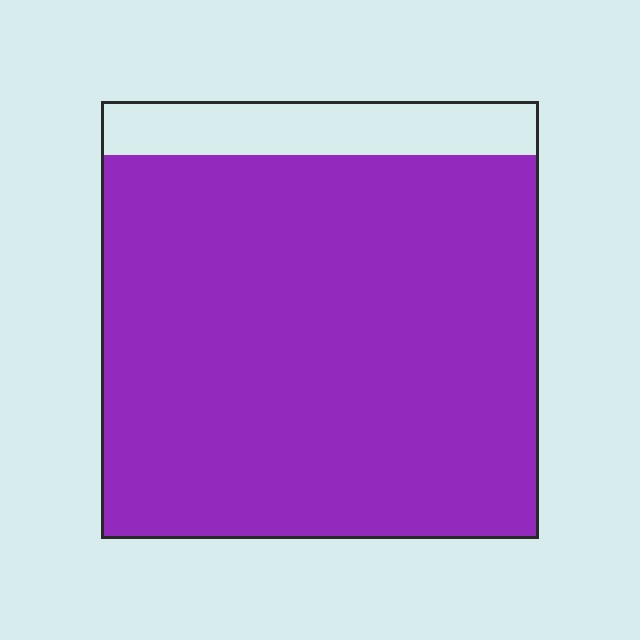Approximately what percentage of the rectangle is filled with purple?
Approximately 90%.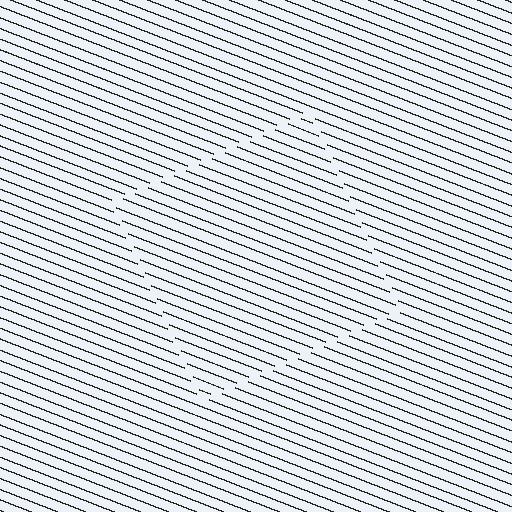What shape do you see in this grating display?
An illusory square. The interior of the shape contains the same grating, shifted by half a period — the contour is defined by the phase discontinuity where line-ends from the inner and outer gratings abut.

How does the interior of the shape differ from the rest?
The interior of the shape contains the same grating, shifted by half a period — the contour is defined by the phase discontinuity where line-ends from the inner and outer gratings abut.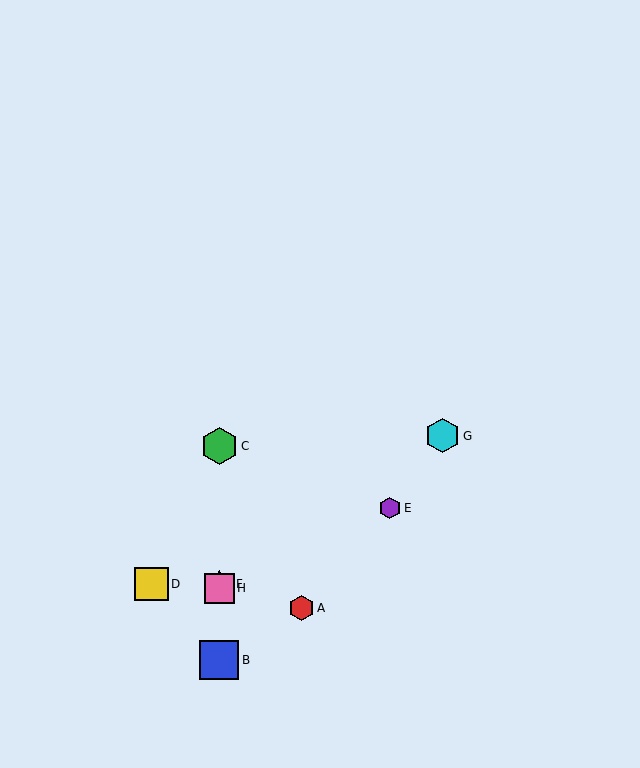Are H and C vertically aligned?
Yes, both are at x≈219.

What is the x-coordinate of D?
Object D is at x≈151.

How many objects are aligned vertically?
4 objects (B, C, F, H) are aligned vertically.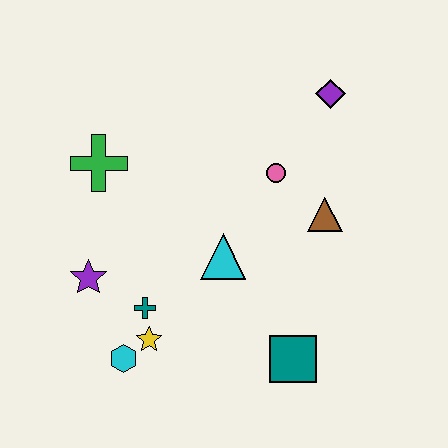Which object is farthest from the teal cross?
The purple diamond is farthest from the teal cross.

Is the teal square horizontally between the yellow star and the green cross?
No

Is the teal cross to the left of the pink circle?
Yes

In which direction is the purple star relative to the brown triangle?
The purple star is to the left of the brown triangle.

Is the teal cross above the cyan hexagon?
Yes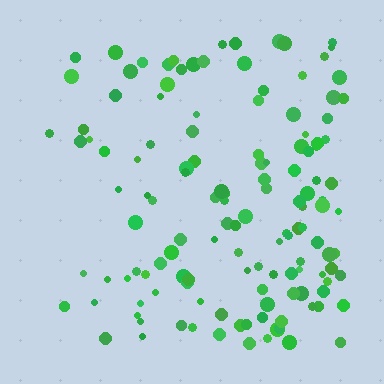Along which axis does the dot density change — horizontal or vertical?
Horizontal.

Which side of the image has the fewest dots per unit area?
The left.